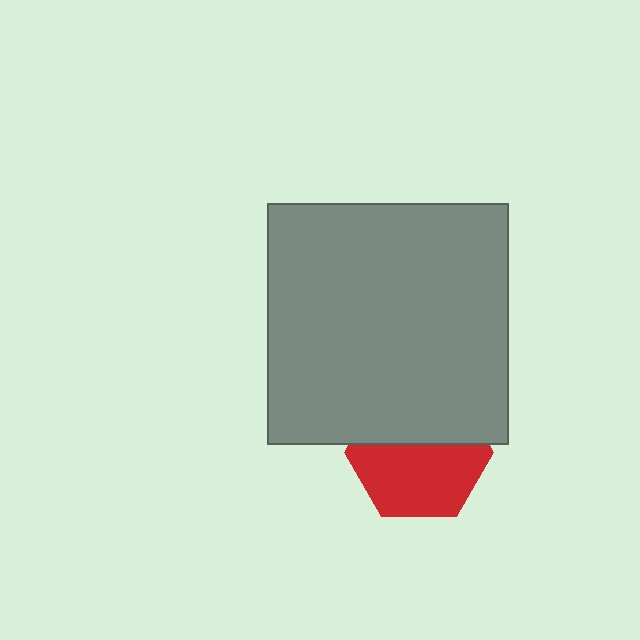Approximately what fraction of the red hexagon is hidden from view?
Roughly 43% of the red hexagon is hidden behind the gray square.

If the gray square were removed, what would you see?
You would see the complete red hexagon.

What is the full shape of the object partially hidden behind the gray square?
The partially hidden object is a red hexagon.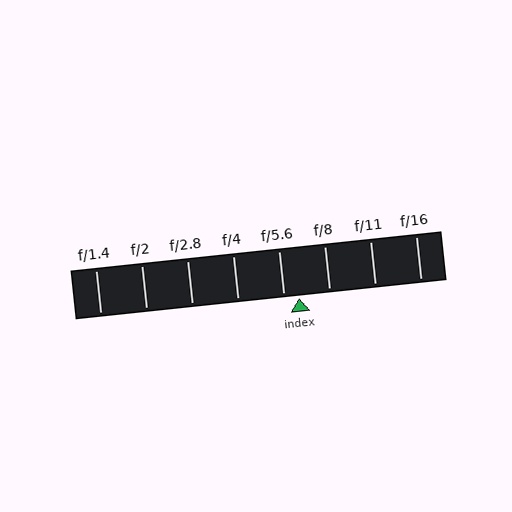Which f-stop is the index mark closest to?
The index mark is closest to f/5.6.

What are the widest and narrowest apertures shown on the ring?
The widest aperture shown is f/1.4 and the narrowest is f/16.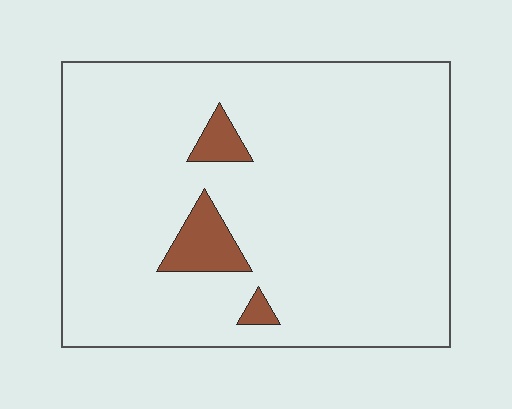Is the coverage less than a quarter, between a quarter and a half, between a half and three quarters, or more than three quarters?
Less than a quarter.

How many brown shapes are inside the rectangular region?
3.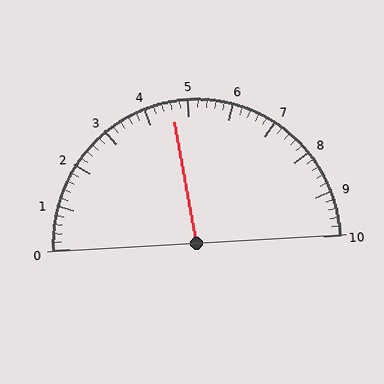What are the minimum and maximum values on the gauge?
The gauge ranges from 0 to 10.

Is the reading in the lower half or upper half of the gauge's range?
The reading is in the lower half of the range (0 to 10).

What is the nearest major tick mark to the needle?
The nearest major tick mark is 5.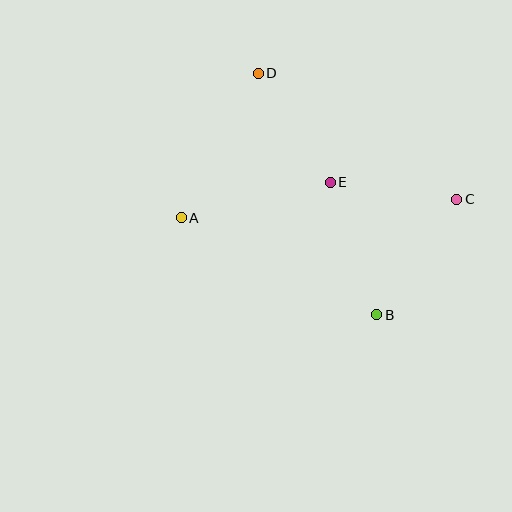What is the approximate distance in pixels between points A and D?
The distance between A and D is approximately 164 pixels.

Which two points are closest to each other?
Points C and E are closest to each other.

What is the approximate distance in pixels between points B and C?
The distance between B and C is approximately 140 pixels.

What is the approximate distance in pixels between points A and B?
The distance between A and B is approximately 218 pixels.